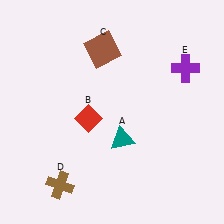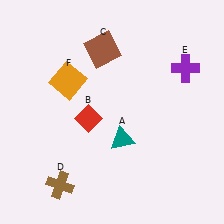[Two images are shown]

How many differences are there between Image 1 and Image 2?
There is 1 difference between the two images.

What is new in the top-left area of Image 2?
An orange square (F) was added in the top-left area of Image 2.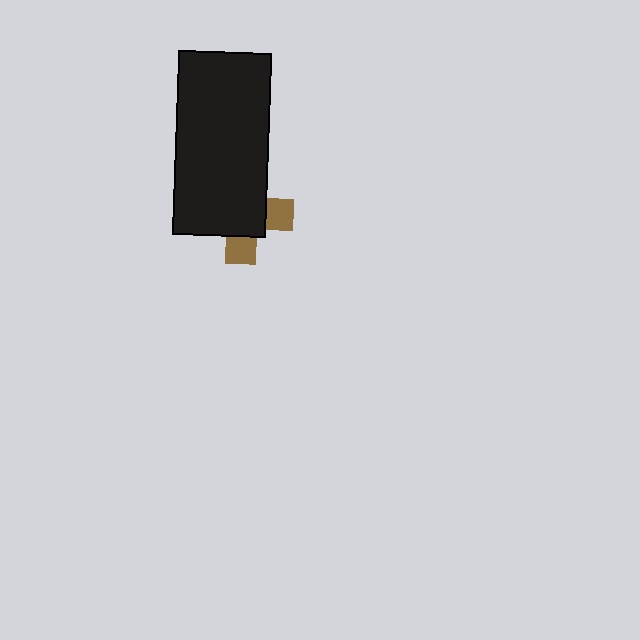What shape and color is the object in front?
The object in front is a black rectangle.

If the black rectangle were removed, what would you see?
You would see the complete brown cross.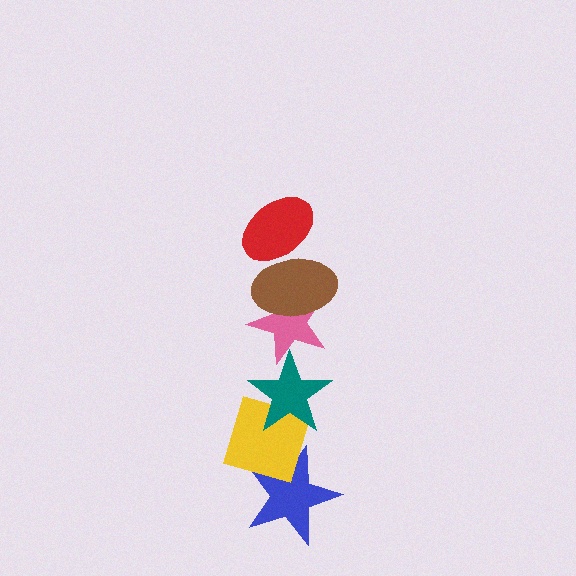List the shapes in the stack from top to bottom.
From top to bottom: the red ellipse, the brown ellipse, the pink star, the teal star, the yellow diamond, the blue star.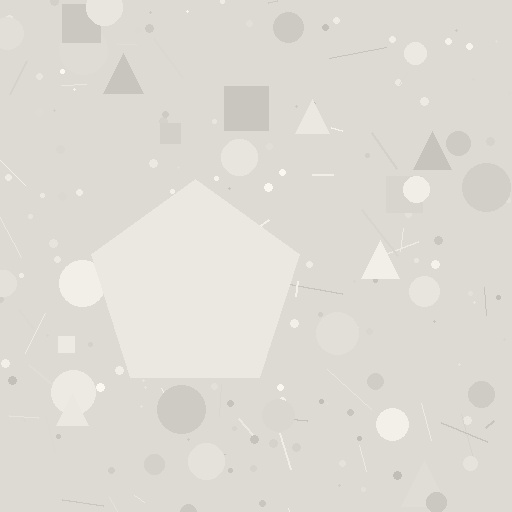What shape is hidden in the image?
A pentagon is hidden in the image.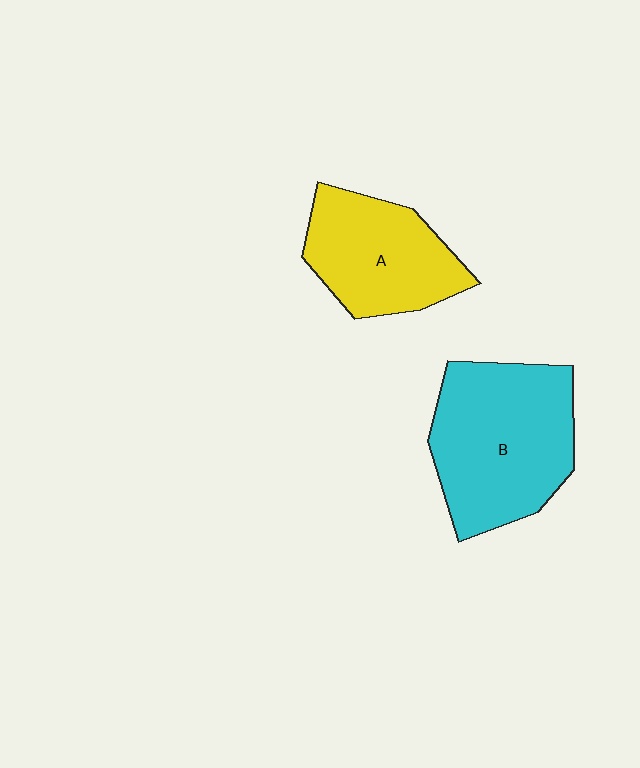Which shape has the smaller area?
Shape A (yellow).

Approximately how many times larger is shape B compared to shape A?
Approximately 1.4 times.